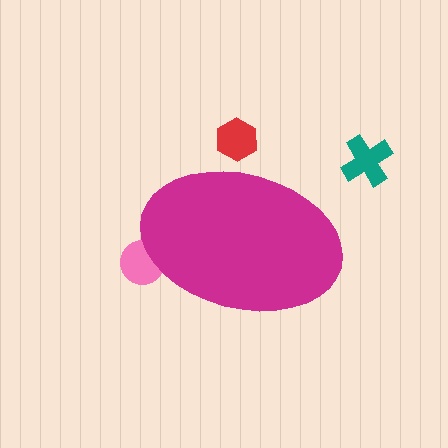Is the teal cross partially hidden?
No, the teal cross is fully visible.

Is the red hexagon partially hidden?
Yes, the red hexagon is partially hidden behind the magenta ellipse.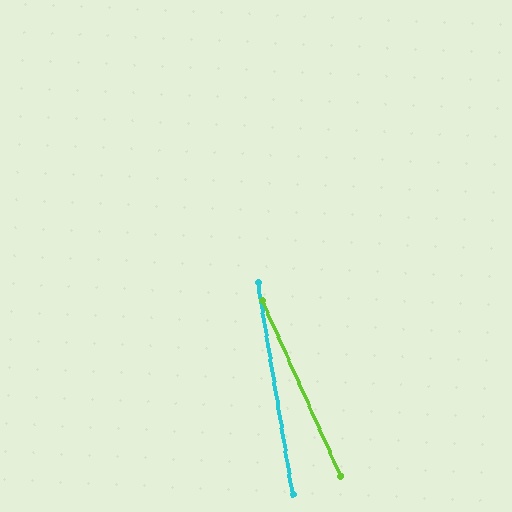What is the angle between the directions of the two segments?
Approximately 15 degrees.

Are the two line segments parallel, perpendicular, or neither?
Neither parallel nor perpendicular — they differ by about 15°.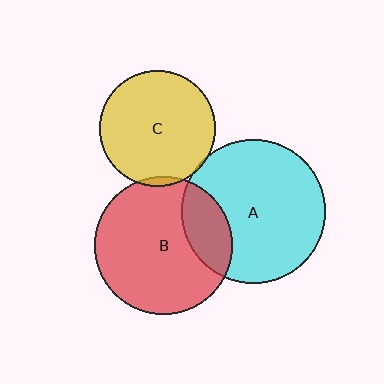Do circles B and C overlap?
Yes.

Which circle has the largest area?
Circle A (cyan).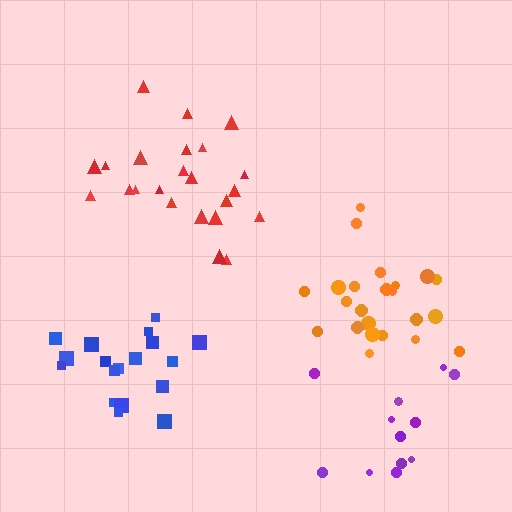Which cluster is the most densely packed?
Red.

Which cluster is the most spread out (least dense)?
Purple.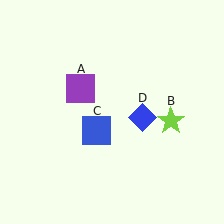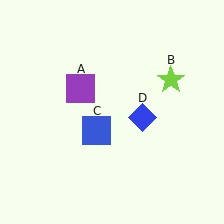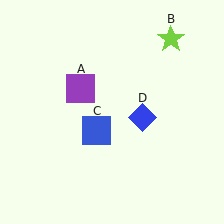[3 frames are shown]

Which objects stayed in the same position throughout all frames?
Purple square (object A) and blue square (object C) and blue diamond (object D) remained stationary.